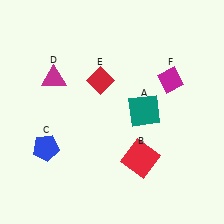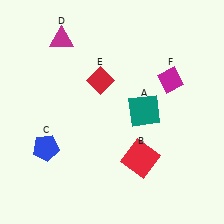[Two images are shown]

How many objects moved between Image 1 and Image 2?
1 object moved between the two images.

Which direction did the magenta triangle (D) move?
The magenta triangle (D) moved up.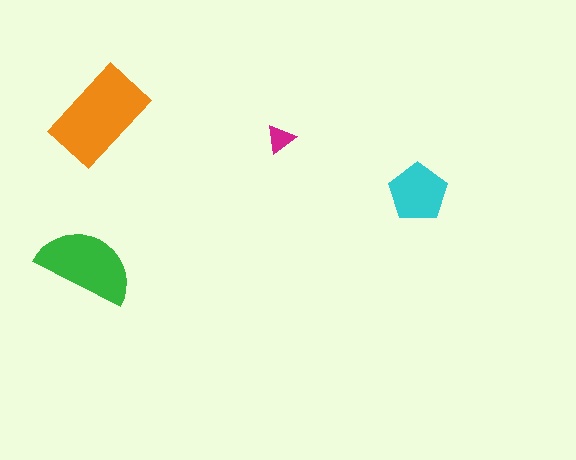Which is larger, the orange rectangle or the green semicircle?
The orange rectangle.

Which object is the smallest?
The magenta triangle.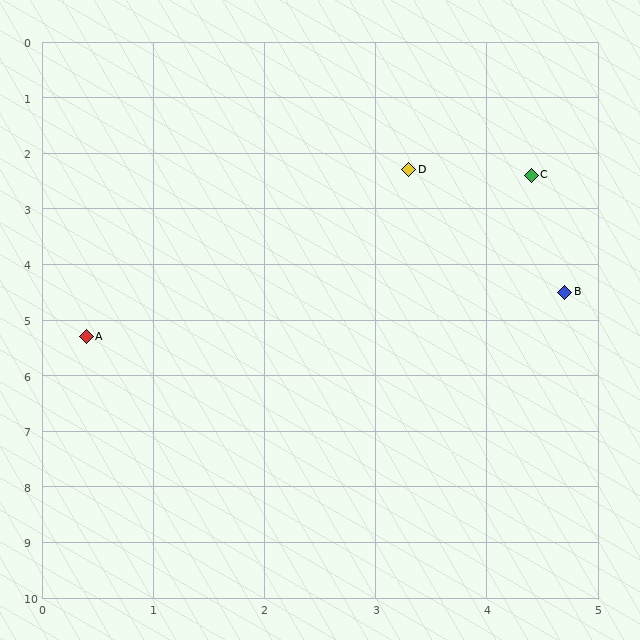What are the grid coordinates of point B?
Point B is at approximately (4.7, 4.5).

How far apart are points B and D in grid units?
Points B and D are about 2.6 grid units apart.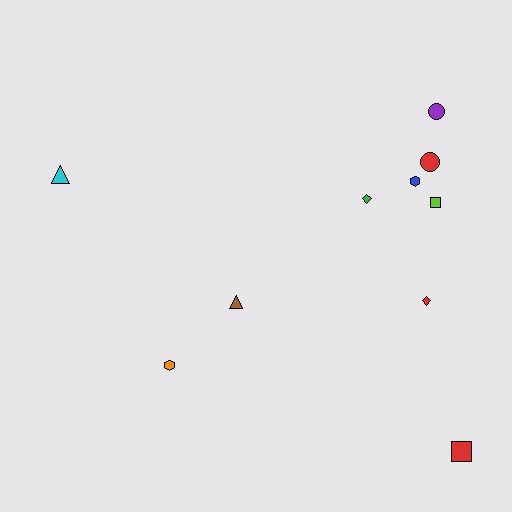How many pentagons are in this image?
There are no pentagons.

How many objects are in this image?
There are 10 objects.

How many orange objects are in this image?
There is 1 orange object.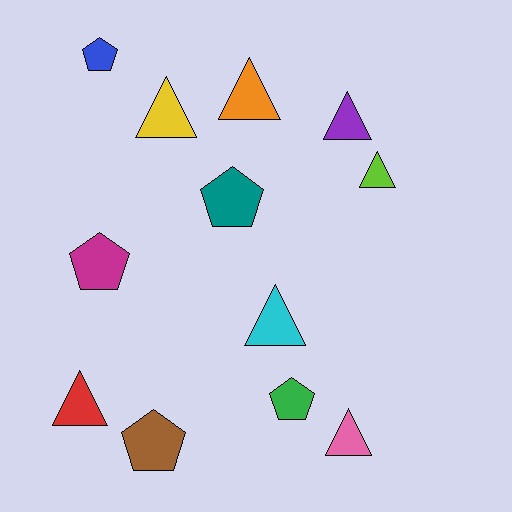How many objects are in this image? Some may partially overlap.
There are 12 objects.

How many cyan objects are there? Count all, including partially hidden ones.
There is 1 cyan object.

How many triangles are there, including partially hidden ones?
There are 7 triangles.